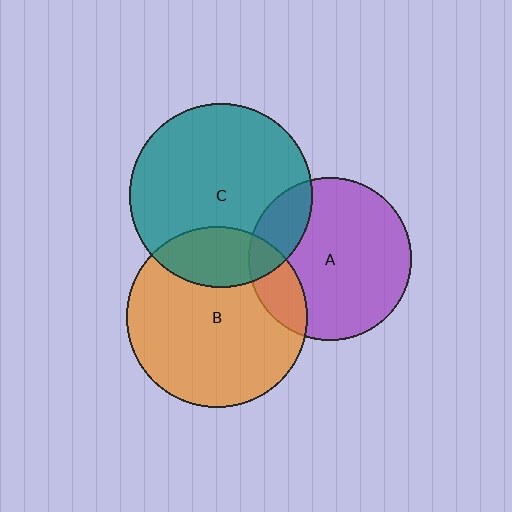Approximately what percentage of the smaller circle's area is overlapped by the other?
Approximately 20%.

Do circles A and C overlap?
Yes.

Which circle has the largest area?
Circle C (teal).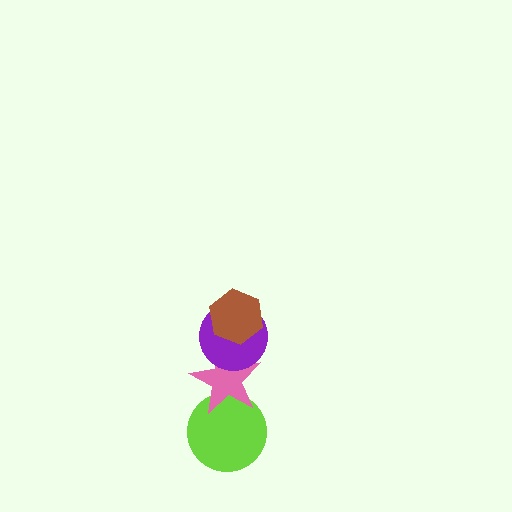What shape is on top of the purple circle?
The brown hexagon is on top of the purple circle.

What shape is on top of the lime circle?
The pink star is on top of the lime circle.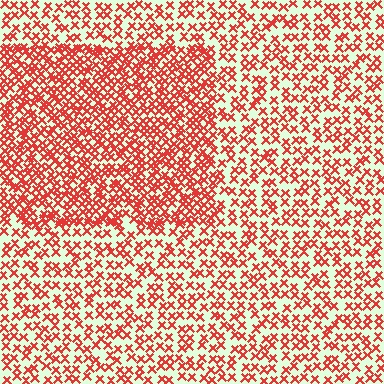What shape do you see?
I see a rectangle.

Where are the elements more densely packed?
The elements are more densely packed inside the rectangle boundary.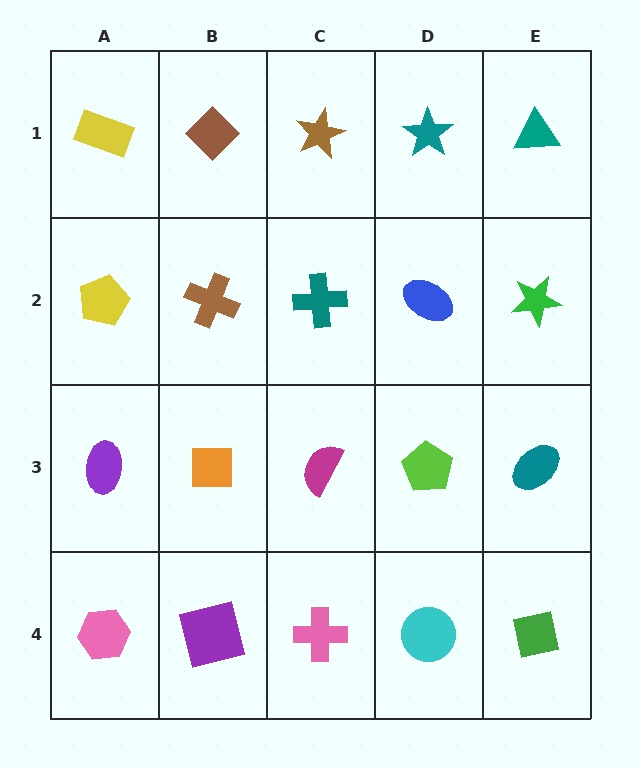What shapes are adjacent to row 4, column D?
A lime pentagon (row 3, column D), a pink cross (row 4, column C), a green square (row 4, column E).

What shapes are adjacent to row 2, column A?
A yellow rectangle (row 1, column A), a purple ellipse (row 3, column A), a brown cross (row 2, column B).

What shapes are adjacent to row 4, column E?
A teal ellipse (row 3, column E), a cyan circle (row 4, column D).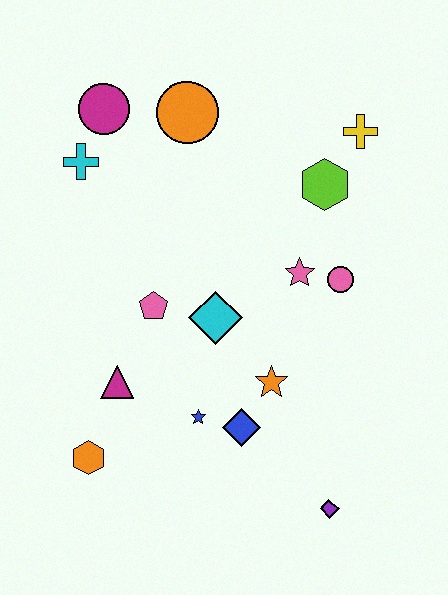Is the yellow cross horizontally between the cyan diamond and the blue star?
No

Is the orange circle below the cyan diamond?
No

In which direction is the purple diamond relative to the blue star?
The purple diamond is to the right of the blue star.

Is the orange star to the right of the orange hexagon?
Yes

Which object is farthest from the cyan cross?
The purple diamond is farthest from the cyan cross.